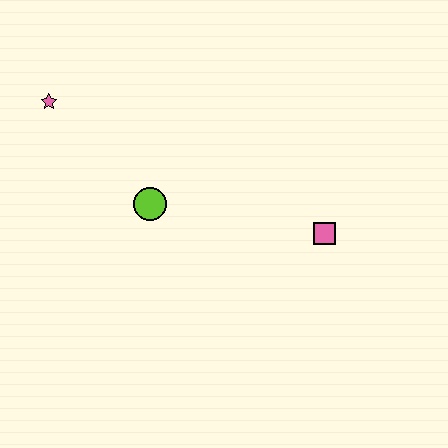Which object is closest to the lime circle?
The pink star is closest to the lime circle.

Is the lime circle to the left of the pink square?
Yes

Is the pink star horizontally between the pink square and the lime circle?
No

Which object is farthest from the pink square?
The pink star is farthest from the pink square.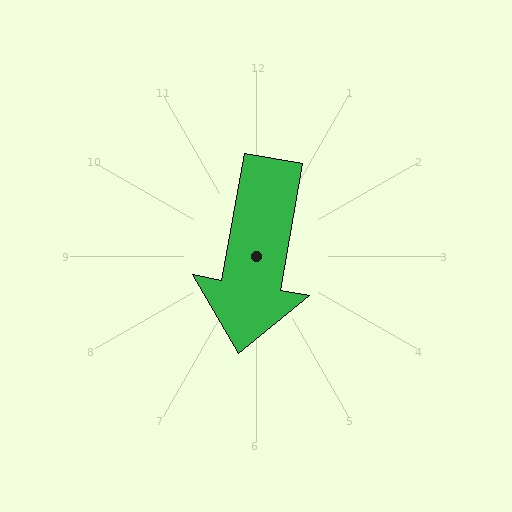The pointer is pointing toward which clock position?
Roughly 6 o'clock.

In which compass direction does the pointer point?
South.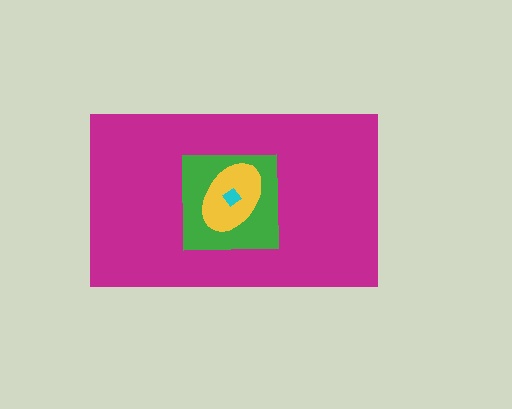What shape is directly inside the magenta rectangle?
The green square.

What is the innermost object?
The cyan diamond.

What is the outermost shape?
The magenta rectangle.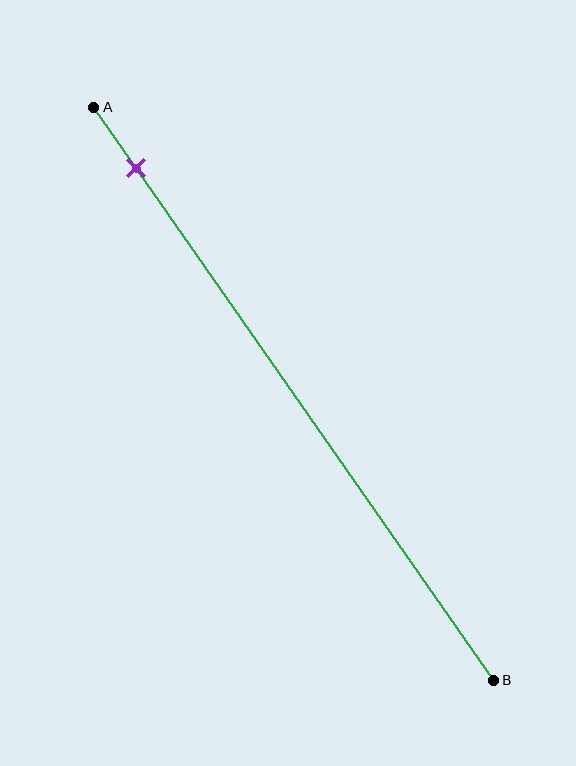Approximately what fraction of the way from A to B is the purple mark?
The purple mark is approximately 10% of the way from A to B.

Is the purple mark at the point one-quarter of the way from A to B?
No, the mark is at about 10% from A, not at the 25% one-quarter point.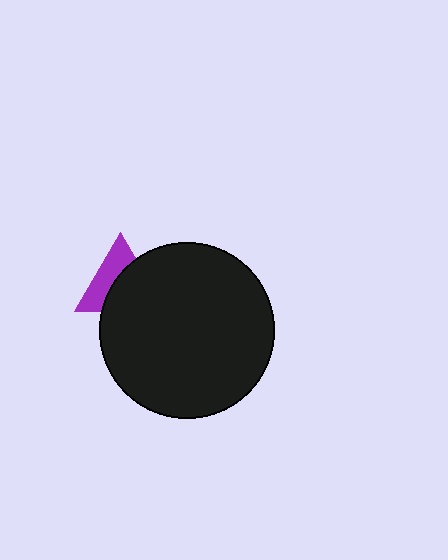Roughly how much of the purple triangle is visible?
About half of it is visible (roughly 46%).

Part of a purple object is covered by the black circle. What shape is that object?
It is a triangle.